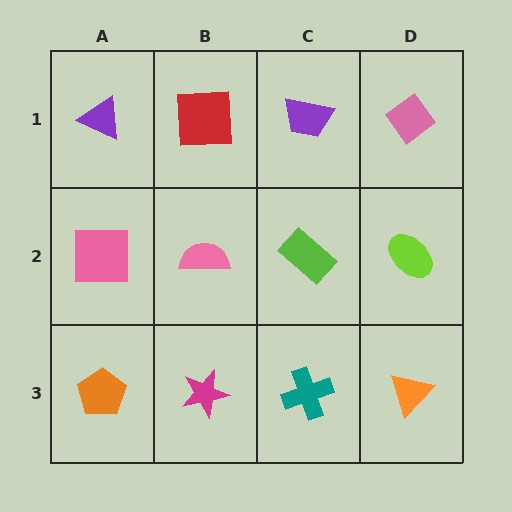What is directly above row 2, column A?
A purple triangle.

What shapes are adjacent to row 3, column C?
A lime rectangle (row 2, column C), a magenta star (row 3, column B), an orange triangle (row 3, column D).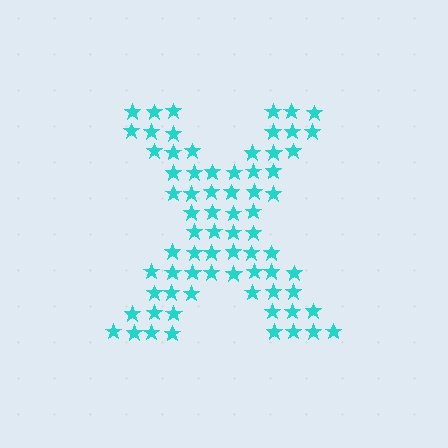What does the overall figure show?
The overall figure shows the letter X.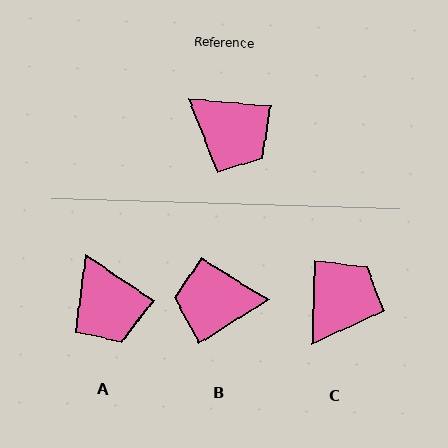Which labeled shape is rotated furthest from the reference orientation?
B, about 143 degrees away.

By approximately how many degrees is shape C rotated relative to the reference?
Approximately 93 degrees counter-clockwise.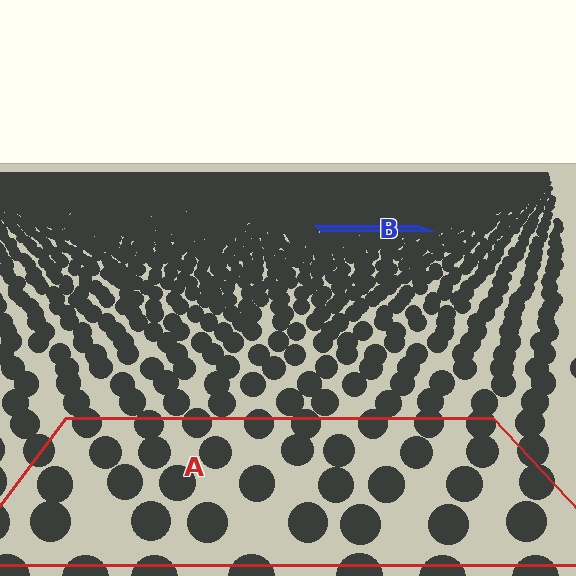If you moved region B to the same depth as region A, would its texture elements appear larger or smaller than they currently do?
They would appear larger. At a closer depth, the same texture elements are projected at a bigger on-screen size.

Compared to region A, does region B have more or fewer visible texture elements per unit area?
Region B has more texture elements per unit area — they are packed more densely because it is farther away.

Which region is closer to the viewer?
Region A is closer. The texture elements there are larger and more spread out.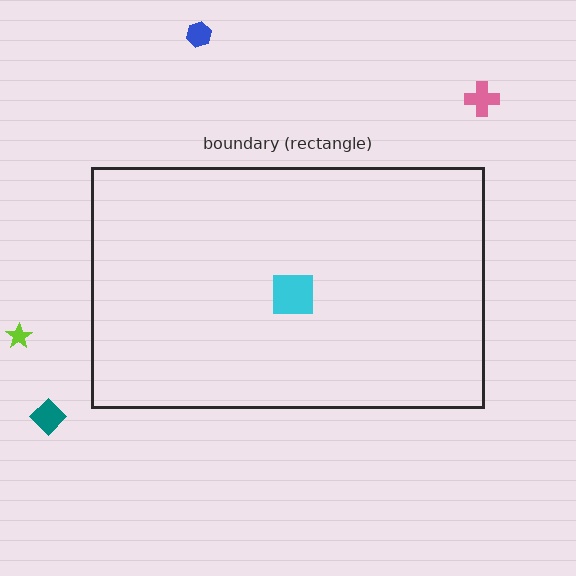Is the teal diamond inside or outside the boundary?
Outside.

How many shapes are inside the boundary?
1 inside, 4 outside.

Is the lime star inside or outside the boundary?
Outside.